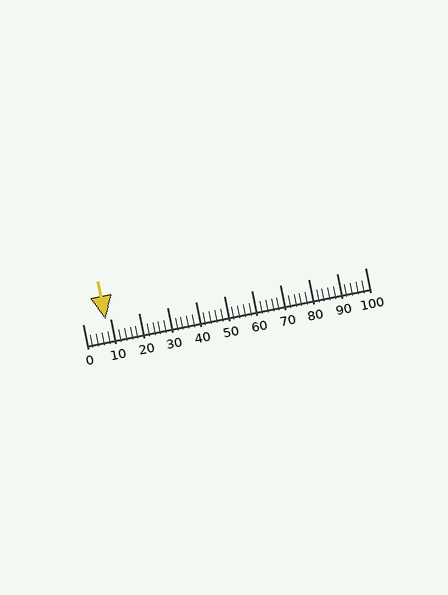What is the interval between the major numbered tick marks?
The major tick marks are spaced 10 units apart.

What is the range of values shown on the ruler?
The ruler shows values from 0 to 100.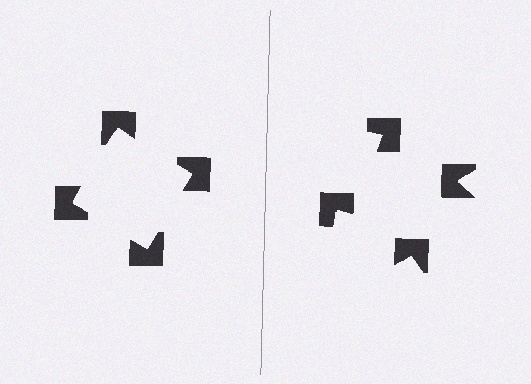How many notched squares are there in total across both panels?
8 — 4 on each side.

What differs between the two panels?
The notched squares are positioned identically on both sides; only the wedge orientations differ. On the left they align to a square; on the right they are misaligned.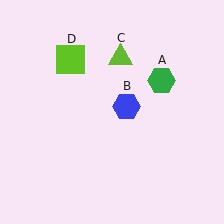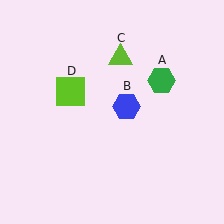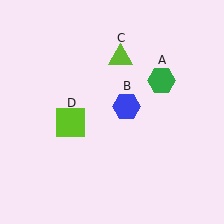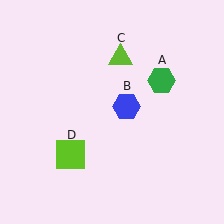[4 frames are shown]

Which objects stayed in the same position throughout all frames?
Green hexagon (object A) and blue hexagon (object B) and lime triangle (object C) remained stationary.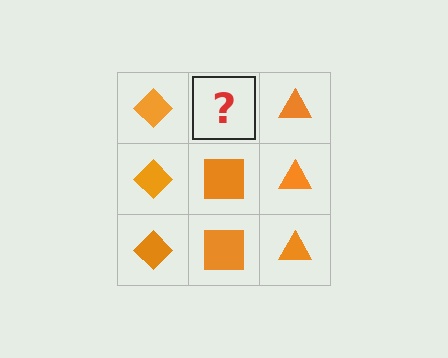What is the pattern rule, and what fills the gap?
The rule is that each column has a consistent shape. The gap should be filled with an orange square.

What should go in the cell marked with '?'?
The missing cell should contain an orange square.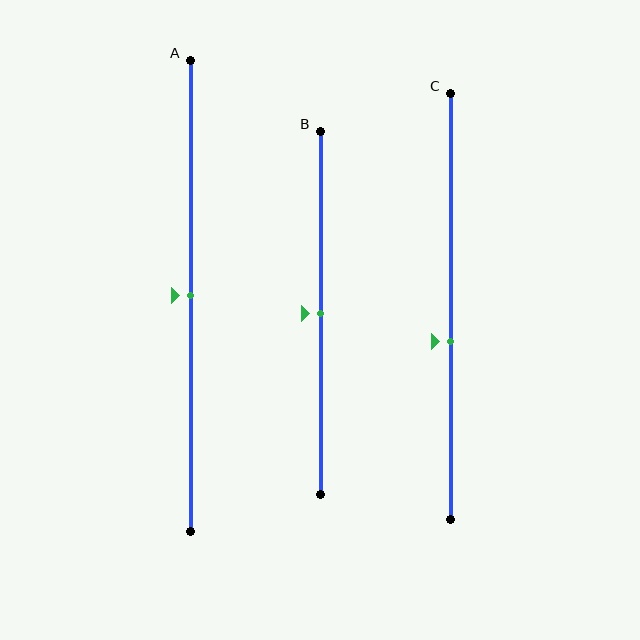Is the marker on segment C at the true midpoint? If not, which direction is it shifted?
No, the marker on segment C is shifted downward by about 8% of the segment length.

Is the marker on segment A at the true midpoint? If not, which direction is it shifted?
Yes, the marker on segment A is at the true midpoint.